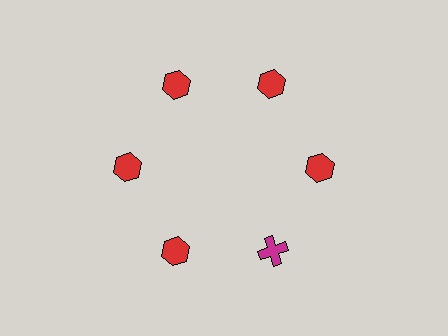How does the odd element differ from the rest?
It differs in both color (magenta instead of red) and shape (cross instead of hexagon).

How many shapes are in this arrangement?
There are 6 shapes arranged in a ring pattern.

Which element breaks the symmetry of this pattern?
The magenta cross at roughly the 5 o'clock position breaks the symmetry. All other shapes are red hexagons.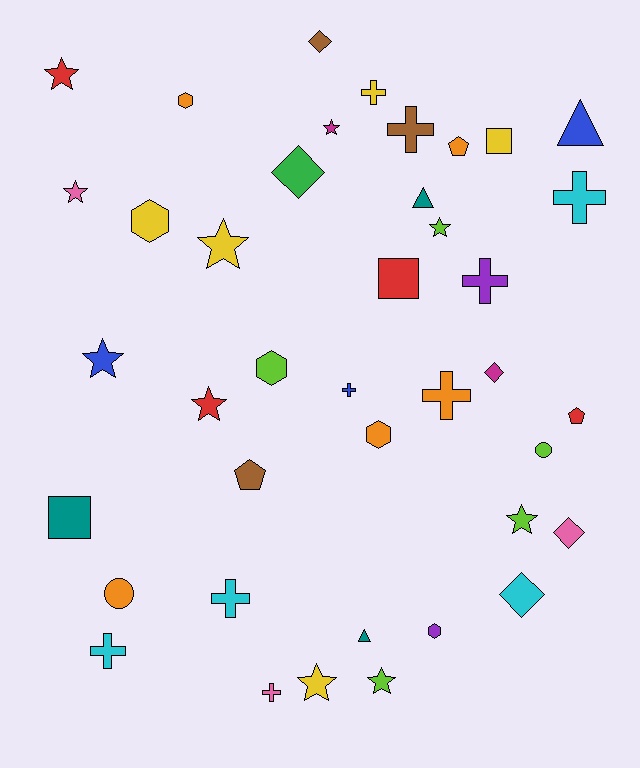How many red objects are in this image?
There are 4 red objects.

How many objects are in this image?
There are 40 objects.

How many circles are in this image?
There are 2 circles.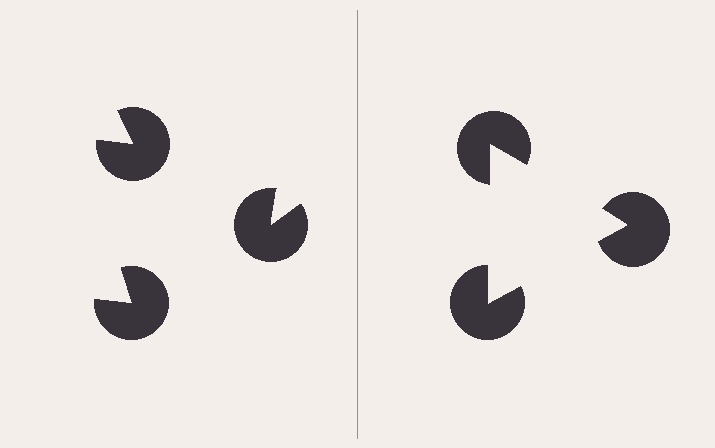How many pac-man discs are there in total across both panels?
6 — 3 on each side.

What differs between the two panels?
The pac-man discs are positioned identically on both sides; only the wedge orientations differ. On the right they align to a triangle; on the left they are misaligned.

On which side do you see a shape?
An illusory triangle appears on the right side. On the left side the wedge cuts are rotated, so no coherent shape forms.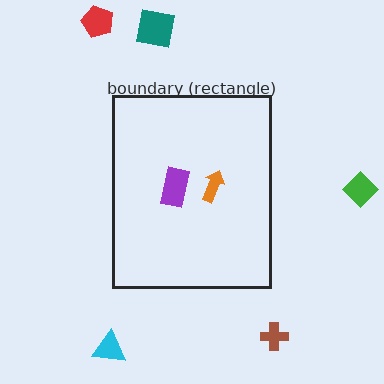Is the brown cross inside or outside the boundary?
Outside.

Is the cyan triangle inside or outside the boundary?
Outside.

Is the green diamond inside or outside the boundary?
Outside.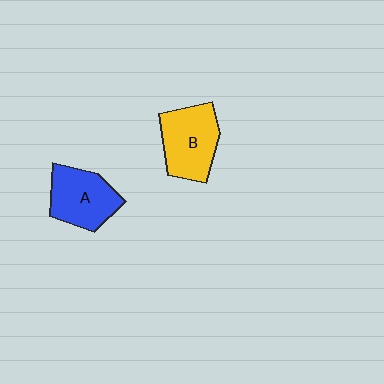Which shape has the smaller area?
Shape A (blue).